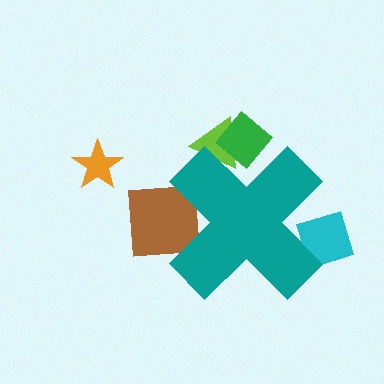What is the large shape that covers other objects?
A teal cross.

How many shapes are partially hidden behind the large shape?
4 shapes are partially hidden.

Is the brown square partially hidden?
Yes, the brown square is partially hidden behind the teal cross.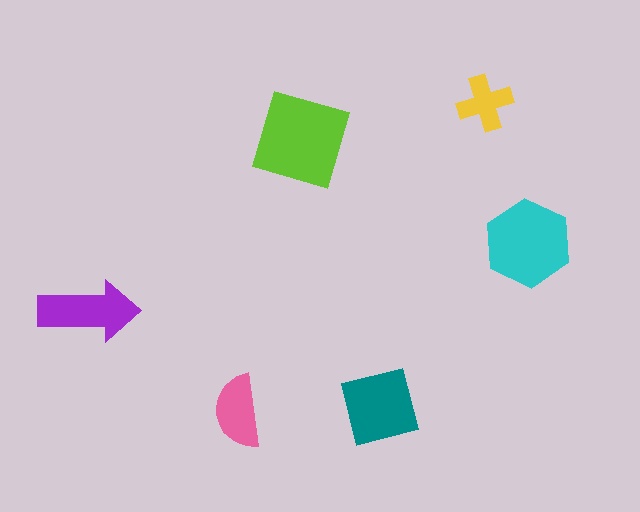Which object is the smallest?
The yellow cross.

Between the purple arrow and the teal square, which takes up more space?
The teal square.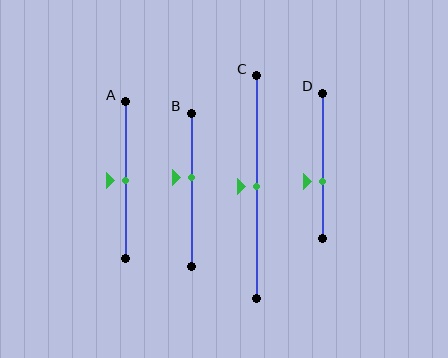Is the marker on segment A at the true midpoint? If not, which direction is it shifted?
Yes, the marker on segment A is at the true midpoint.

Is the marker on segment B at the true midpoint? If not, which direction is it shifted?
No, the marker on segment B is shifted upward by about 8% of the segment length.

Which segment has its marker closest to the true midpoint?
Segment A has its marker closest to the true midpoint.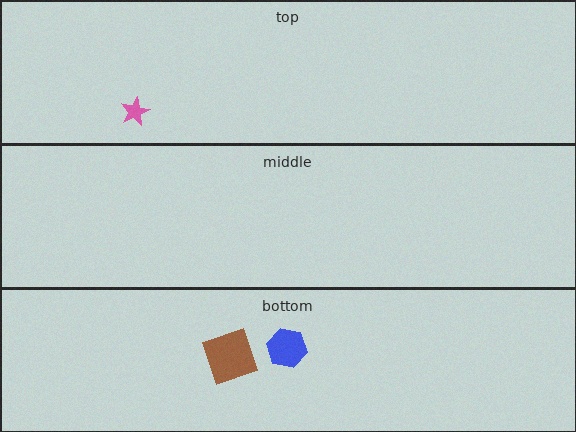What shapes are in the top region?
The pink star.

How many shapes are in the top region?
1.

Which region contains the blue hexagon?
The bottom region.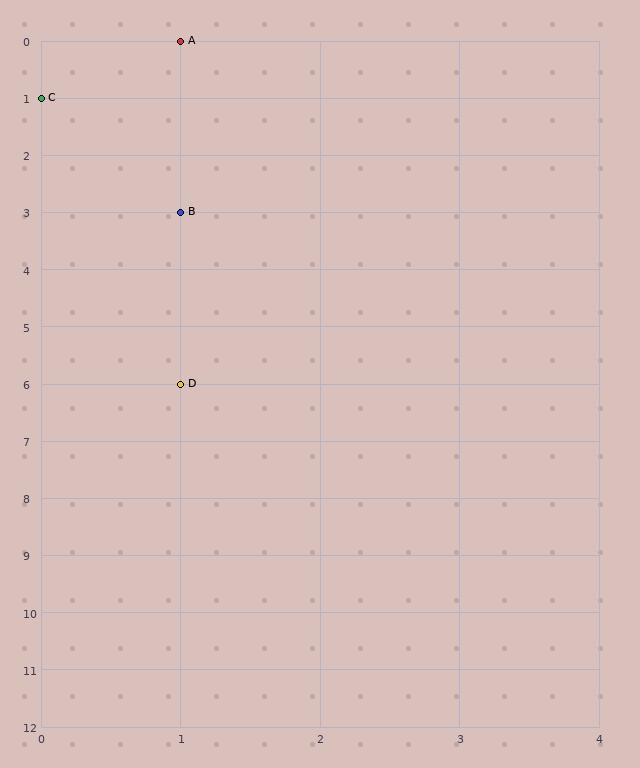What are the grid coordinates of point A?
Point A is at grid coordinates (1, 0).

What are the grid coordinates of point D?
Point D is at grid coordinates (1, 6).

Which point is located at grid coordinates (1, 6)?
Point D is at (1, 6).